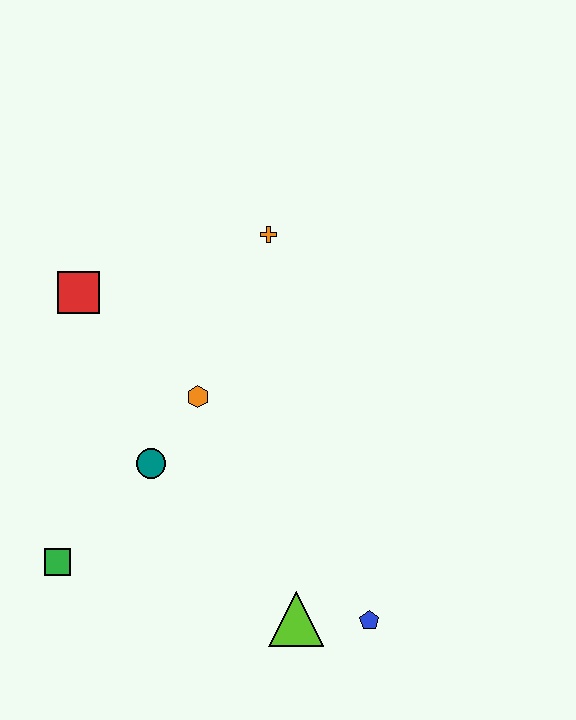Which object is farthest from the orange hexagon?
The blue pentagon is farthest from the orange hexagon.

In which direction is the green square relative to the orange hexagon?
The green square is below the orange hexagon.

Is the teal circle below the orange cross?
Yes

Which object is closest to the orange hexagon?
The teal circle is closest to the orange hexagon.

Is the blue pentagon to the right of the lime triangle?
Yes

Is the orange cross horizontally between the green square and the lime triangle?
Yes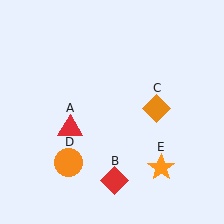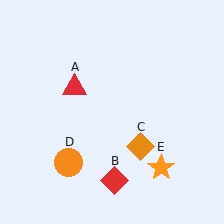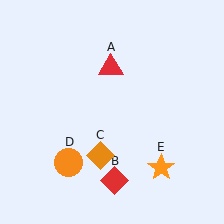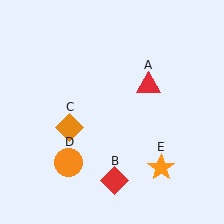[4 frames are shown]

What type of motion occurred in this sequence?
The red triangle (object A), orange diamond (object C) rotated clockwise around the center of the scene.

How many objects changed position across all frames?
2 objects changed position: red triangle (object A), orange diamond (object C).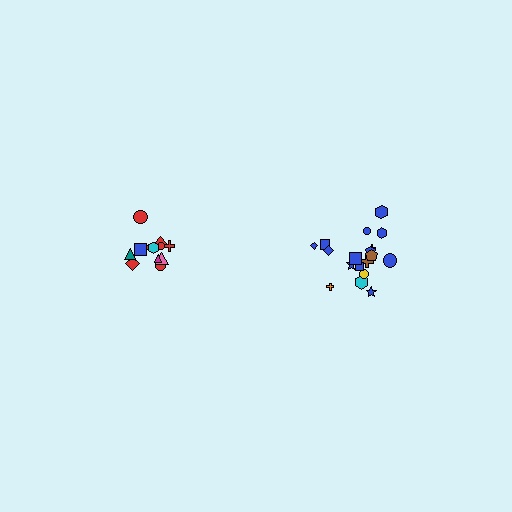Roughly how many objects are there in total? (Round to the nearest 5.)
Roughly 30 objects in total.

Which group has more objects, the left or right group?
The right group.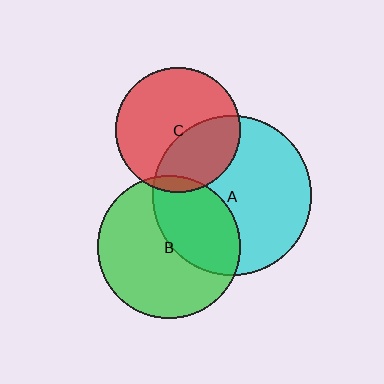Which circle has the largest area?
Circle A (cyan).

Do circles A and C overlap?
Yes.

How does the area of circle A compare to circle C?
Approximately 1.6 times.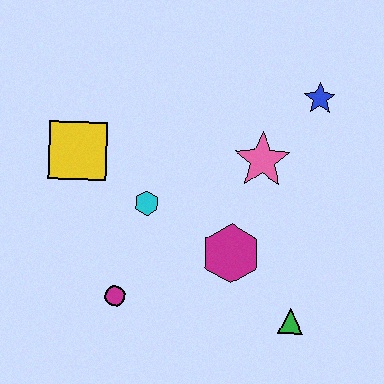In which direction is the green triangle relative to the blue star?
The green triangle is below the blue star.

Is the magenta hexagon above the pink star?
No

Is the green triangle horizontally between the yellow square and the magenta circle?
No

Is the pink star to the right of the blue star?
No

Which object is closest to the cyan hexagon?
The yellow square is closest to the cyan hexagon.